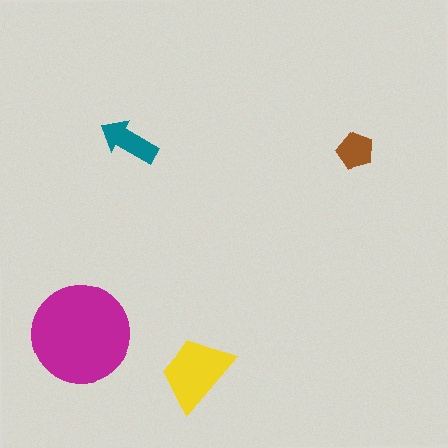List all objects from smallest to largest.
The brown pentagon, the teal arrow, the yellow trapezoid, the magenta circle.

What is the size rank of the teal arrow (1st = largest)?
3rd.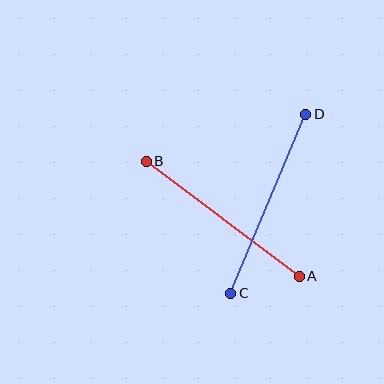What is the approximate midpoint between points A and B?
The midpoint is at approximately (223, 219) pixels.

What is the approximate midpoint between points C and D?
The midpoint is at approximately (268, 204) pixels.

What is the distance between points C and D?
The distance is approximately 194 pixels.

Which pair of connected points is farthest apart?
Points C and D are farthest apart.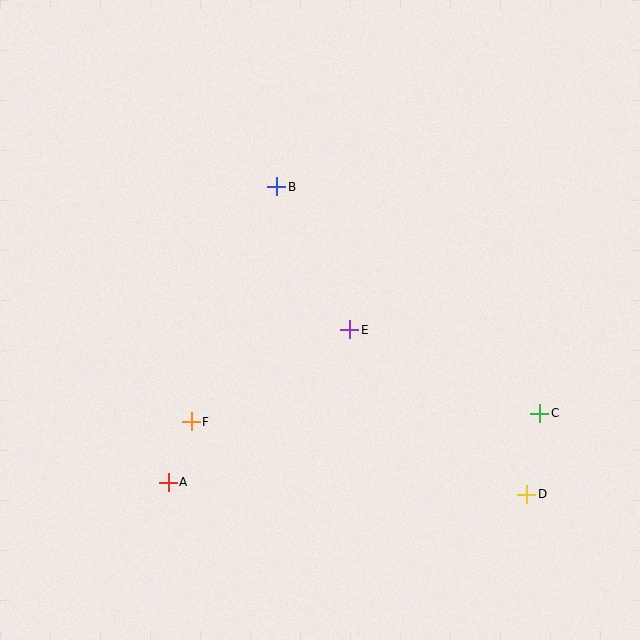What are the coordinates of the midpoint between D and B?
The midpoint between D and B is at (402, 340).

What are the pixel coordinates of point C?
Point C is at (540, 413).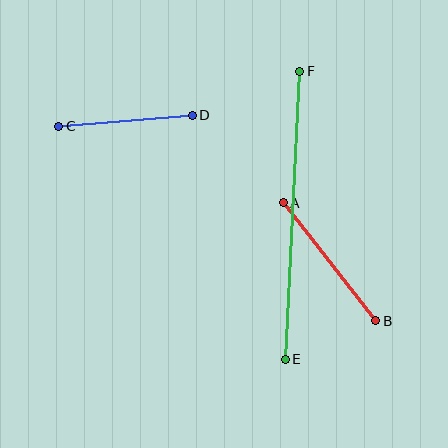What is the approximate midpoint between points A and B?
The midpoint is at approximately (330, 262) pixels.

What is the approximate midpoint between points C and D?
The midpoint is at approximately (125, 121) pixels.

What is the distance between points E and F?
The distance is approximately 288 pixels.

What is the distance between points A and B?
The distance is approximately 150 pixels.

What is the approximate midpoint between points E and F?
The midpoint is at approximately (293, 215) pixels.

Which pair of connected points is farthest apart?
Points E and F are farthest apart.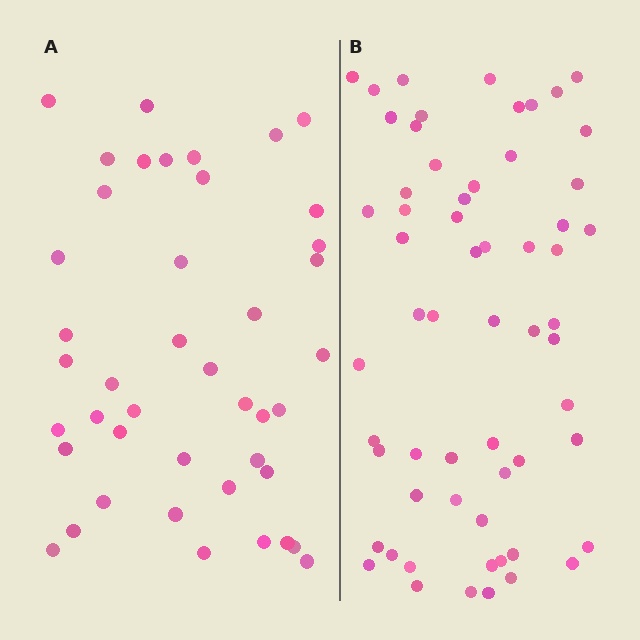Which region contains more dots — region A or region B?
Region B (the right region) has more dots.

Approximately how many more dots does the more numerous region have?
Region B has approximately 15 more dots than region A.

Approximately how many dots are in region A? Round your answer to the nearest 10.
About 40 dots. (The exact count is 43, which rounds to 40.)